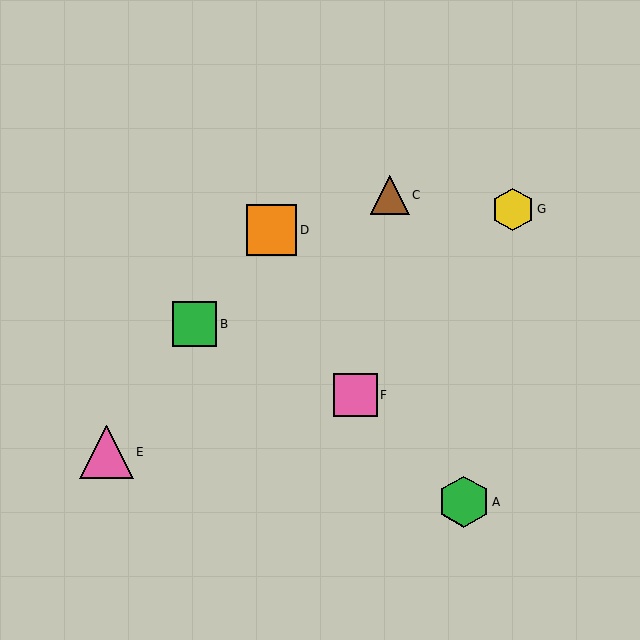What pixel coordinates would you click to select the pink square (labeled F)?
Click at (355, 395) to select the pink square F.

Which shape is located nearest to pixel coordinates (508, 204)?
The yellow hexagon (labeled G) at (513, 209) is nearest to that location.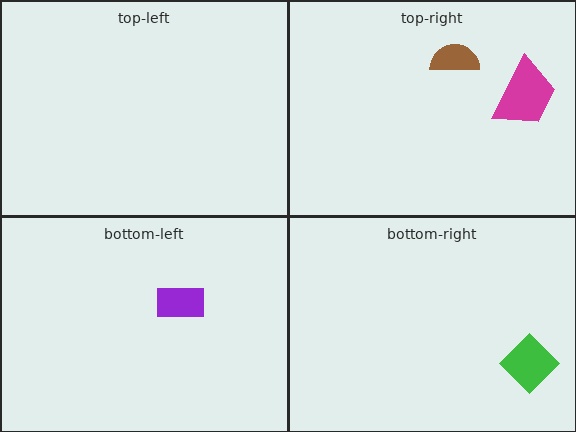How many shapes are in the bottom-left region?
1.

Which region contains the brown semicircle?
The top-right region.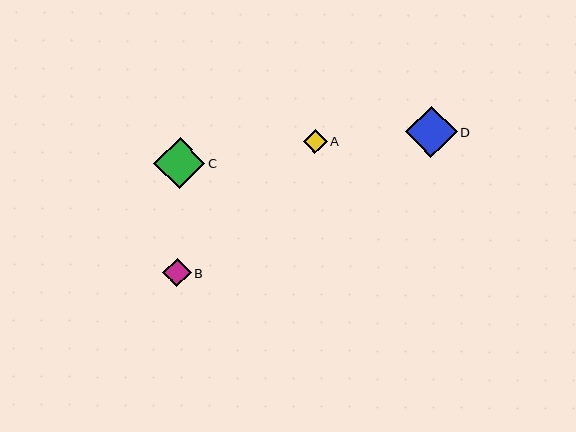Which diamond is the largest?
Diamond C is the largest with a size of approximately 52 pixels.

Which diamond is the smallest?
Diamond A is the smallest with a size of approximately 24 pixels.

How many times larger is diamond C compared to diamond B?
Diamond C is approximately 1.8 times the size of diamond B.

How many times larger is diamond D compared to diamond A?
Diamond D is approximately 2.1 times the size of diamond A.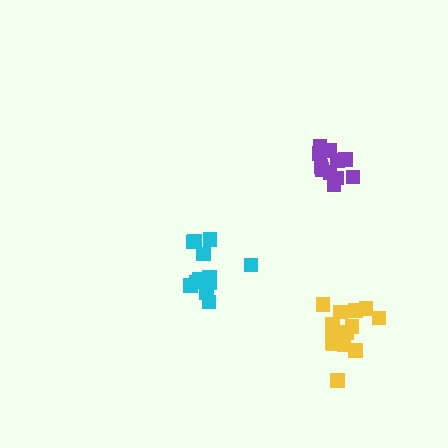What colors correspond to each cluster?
The clusters are colored: purple, cyan, yellow.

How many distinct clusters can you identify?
There are 3 distinct clusters.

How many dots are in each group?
Group 1: 11 dots, Group 2: 12 dots, Group 3: 15 dots (38 total).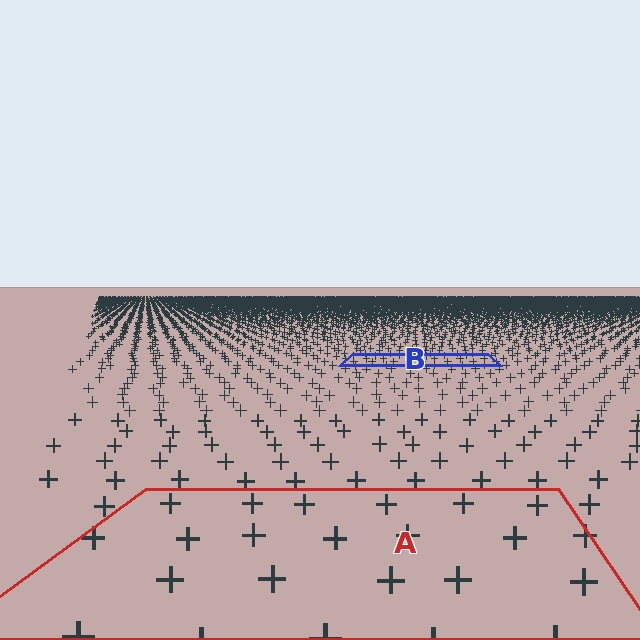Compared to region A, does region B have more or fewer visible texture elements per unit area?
Region B has more texture elements per unit area — they are packed more densely because it is farther away.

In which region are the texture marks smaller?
The texture marks are smaller in region B, because it is farther away.